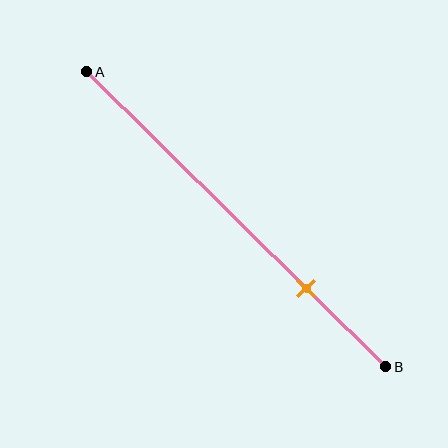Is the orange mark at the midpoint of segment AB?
No, the mark is at about 75% from A, not at the 50% midpoint.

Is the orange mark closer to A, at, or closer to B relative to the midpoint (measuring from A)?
The orange mark is closer to point B than the midpoint of segment AB.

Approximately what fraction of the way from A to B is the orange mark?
The orange mark is approximately 75% of the way from A to B.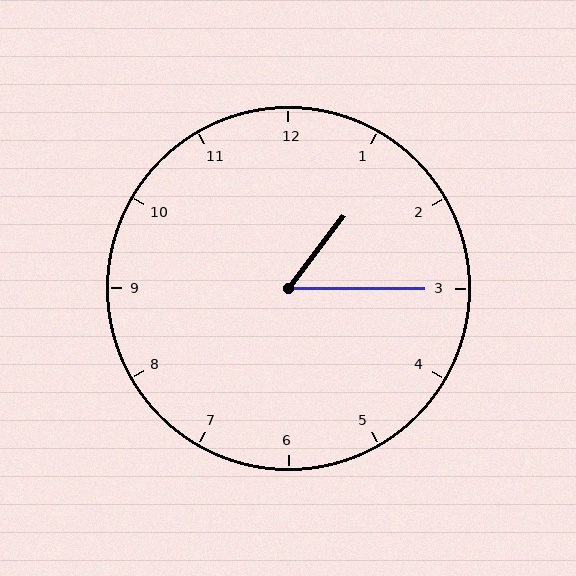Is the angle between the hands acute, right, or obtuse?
It is acute.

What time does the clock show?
1:15.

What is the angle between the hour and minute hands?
Approximately 52 degrees.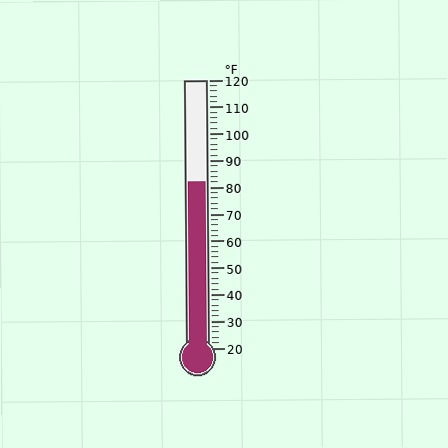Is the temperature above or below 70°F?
The temperature is above 70°F.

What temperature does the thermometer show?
The thermometer shows approximately 82°F.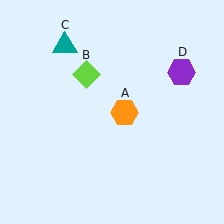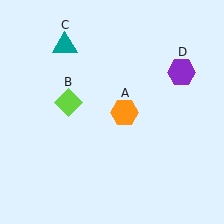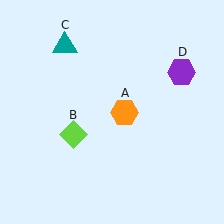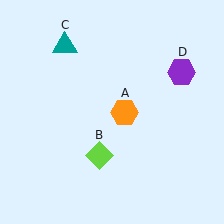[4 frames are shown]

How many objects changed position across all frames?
1 object changed position: lime diamond (object B).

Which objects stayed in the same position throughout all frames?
Orange hexagon (object A) and teal triangle (object C) and purple hexagon (object D) remained stationary.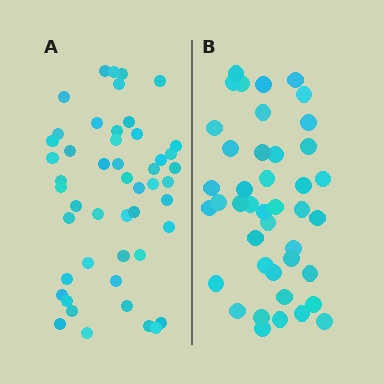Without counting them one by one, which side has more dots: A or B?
Region A (the left region) has more dots.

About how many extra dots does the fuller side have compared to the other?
Region A has roughly 8 or so more dots than region B.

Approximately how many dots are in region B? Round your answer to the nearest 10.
About 40 dots. (The exact count is 42, which rounds to 40.)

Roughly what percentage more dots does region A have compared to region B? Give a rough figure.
About 15% more.